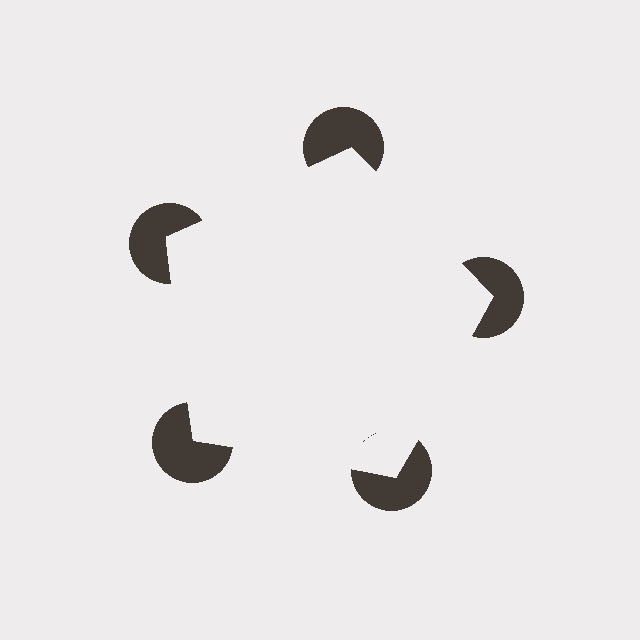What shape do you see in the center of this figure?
An illusory pentagon — its edges are inferred from the aligned wedge cuts in the pac-man discs, not physically drawn.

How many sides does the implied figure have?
5 sides.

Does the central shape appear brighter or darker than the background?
It typically appears slightly brighter than the background, even though no actual brightness change is drawn.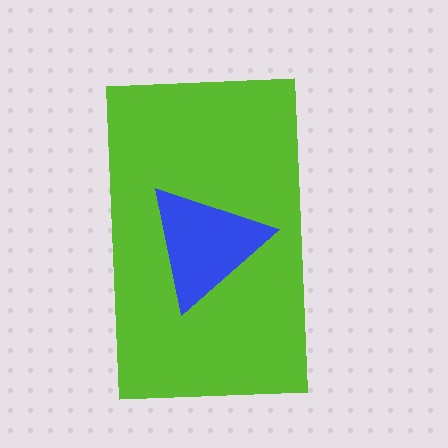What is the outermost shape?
The lime rectangle.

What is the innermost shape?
The blue triangle.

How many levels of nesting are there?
2.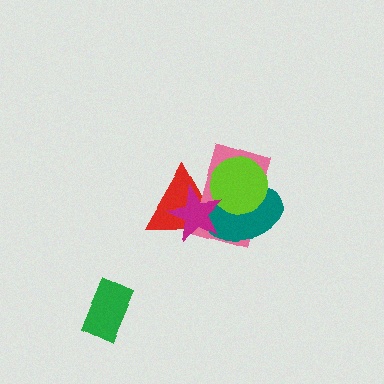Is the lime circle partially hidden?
Yes, it is partially covered by another shape.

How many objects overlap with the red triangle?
4 objects overlap with the red triangle.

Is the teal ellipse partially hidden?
Yes, it is partially covered by another shape.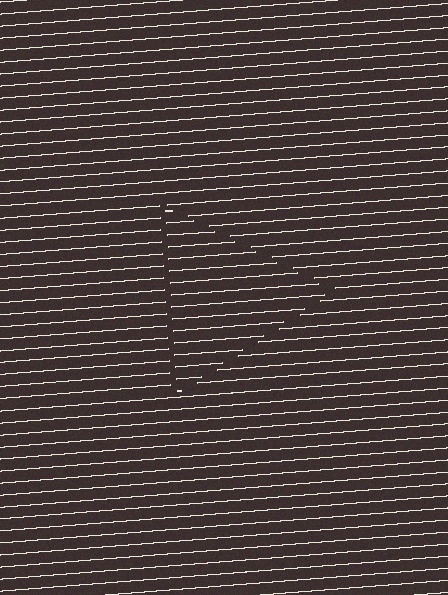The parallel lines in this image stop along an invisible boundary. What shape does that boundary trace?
An illusory triangle. The interior of the shape contains the same grating, shifted by half a period — the contour is defined by the phase discontinuity where line-ends from the inner and outer gratings abut.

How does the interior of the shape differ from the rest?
The interior of the shape contains the same grating, shifted by half a period — the contour is defined by the phase discontinuity where line-ends from the inner and outer gratings abut.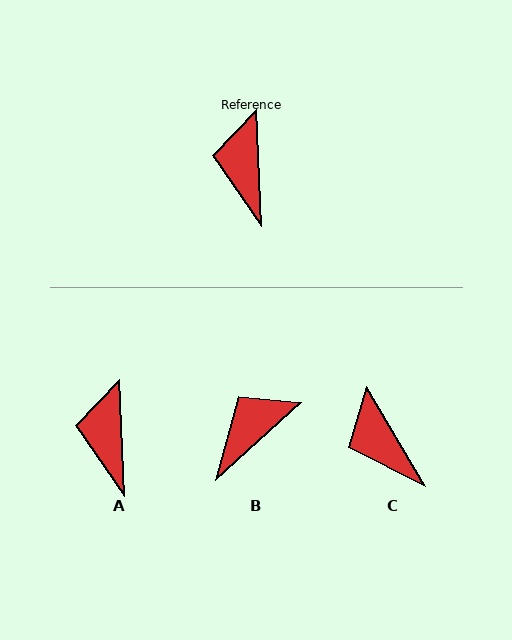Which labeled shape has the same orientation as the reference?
A.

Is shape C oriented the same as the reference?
No, it is off by about 28 degrees.